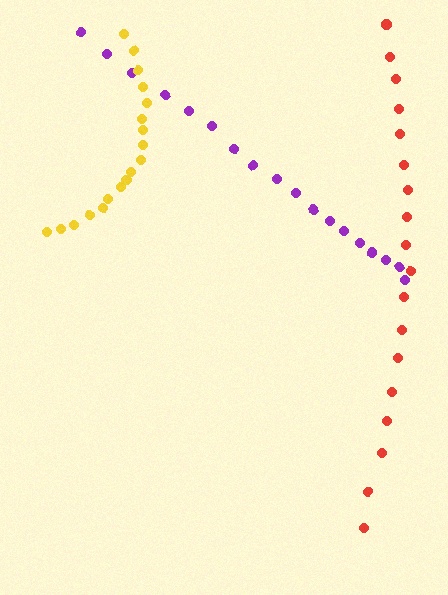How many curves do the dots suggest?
There are 3 distinct paths.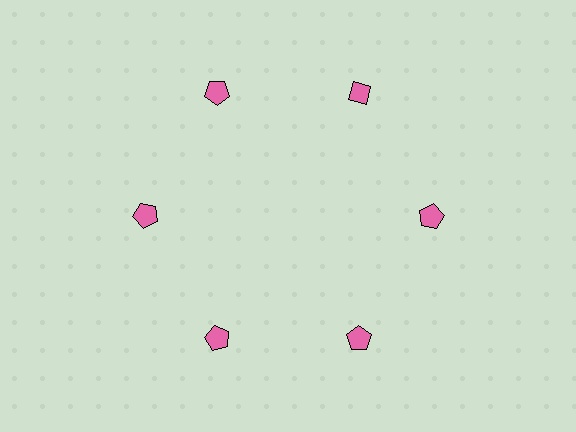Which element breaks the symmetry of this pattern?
The pink diamond at roughly the 1 o'clock position breaks the symmetry. All other shapes are pink pentagons.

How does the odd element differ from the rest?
It has a different shape: diamond instead of pentagon.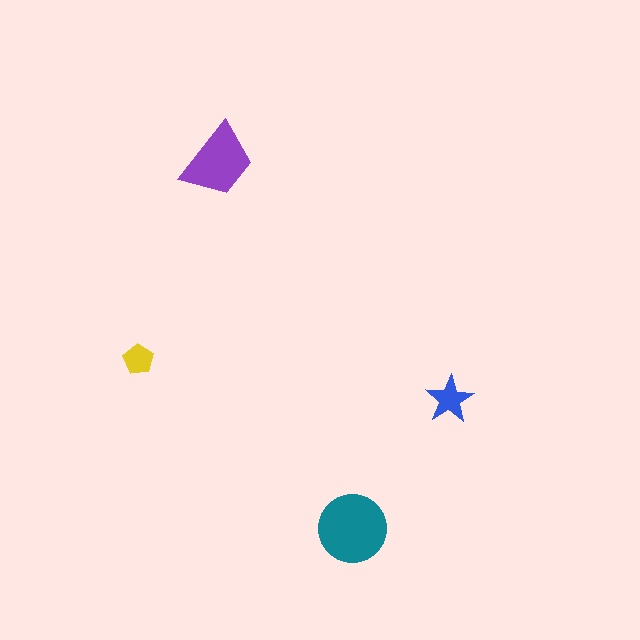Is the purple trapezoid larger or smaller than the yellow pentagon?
Larger.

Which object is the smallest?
The yellow pentagon.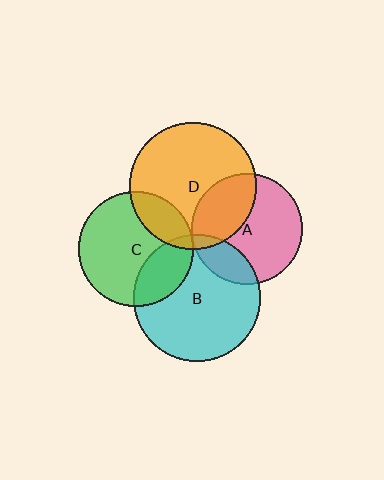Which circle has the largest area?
Circle D (orange).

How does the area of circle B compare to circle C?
Approximately 1.2 times.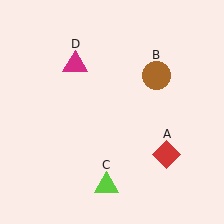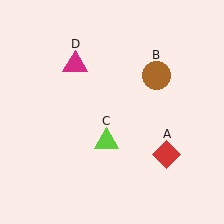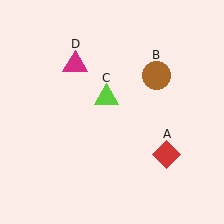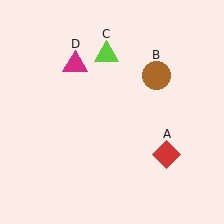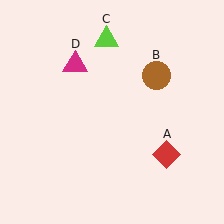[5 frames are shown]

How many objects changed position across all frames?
1 object changed position: lime triangle (object C).